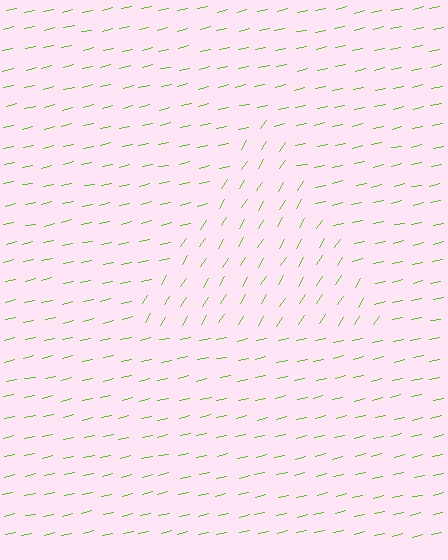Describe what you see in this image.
The image is filled with small lime line segments. A triangle region in the image has lines oriented differently from the surrounding lines, creating a visible texture boundary.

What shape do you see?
I see a triangle.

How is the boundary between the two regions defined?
The boundary is defined purely by a change in line orientation (approximately 45 degrees difference). All lines are the same color and thickness.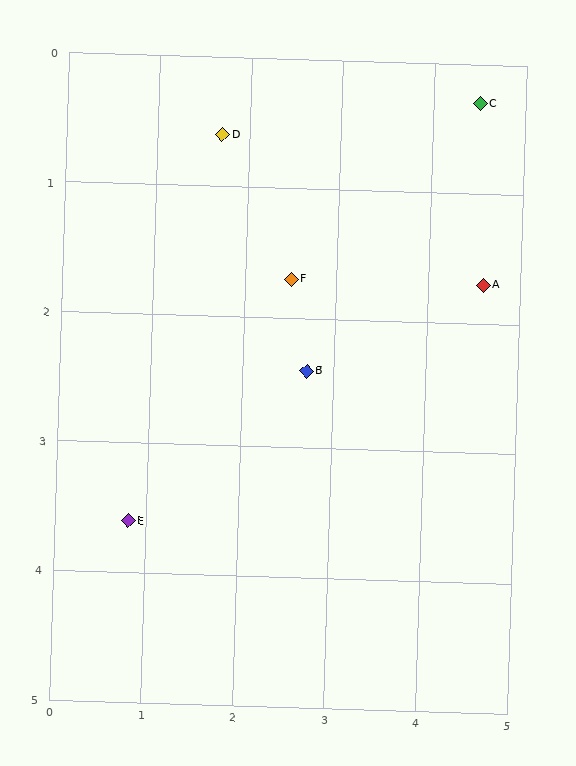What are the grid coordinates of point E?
Point E is at approximately (0.8, 3.6).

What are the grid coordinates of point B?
Point B is at approximately (2.7, 2.4).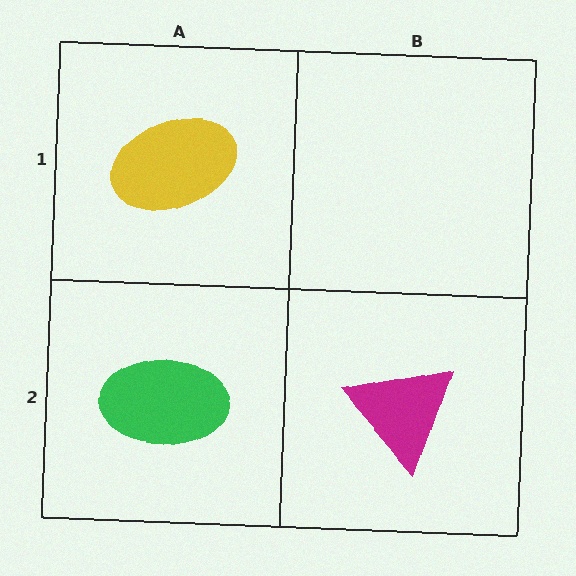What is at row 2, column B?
A magenta triangle.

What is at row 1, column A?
A yellow ellipse.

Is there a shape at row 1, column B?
No, that cell is empty.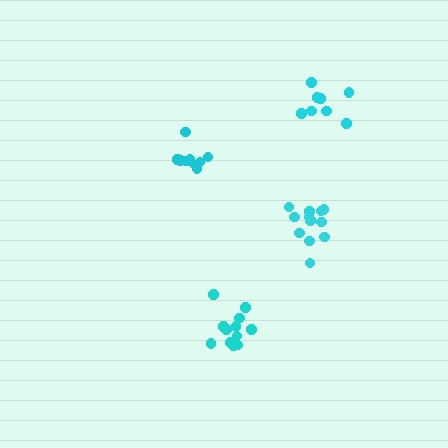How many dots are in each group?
Group 1: 9 dots, Group 2: 12 dots, Group 3: 12 dots, Group 4: 10 dots (43 total).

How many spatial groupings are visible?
There are 4 spatial groupings.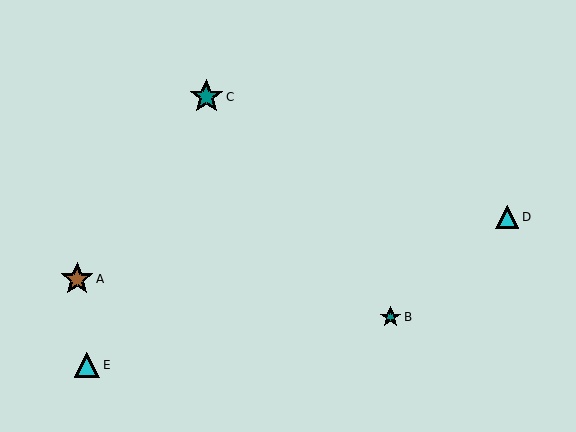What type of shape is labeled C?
Shape C is a teal star.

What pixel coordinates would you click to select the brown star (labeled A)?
Click at (77, 279) to select the brown star A.